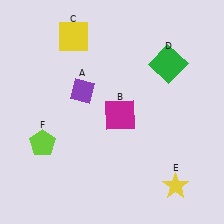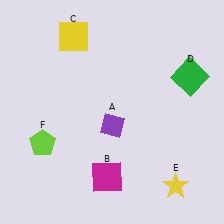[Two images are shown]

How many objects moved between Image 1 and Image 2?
3 objects moved between the two images.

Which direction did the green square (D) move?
The green square (D) moved right.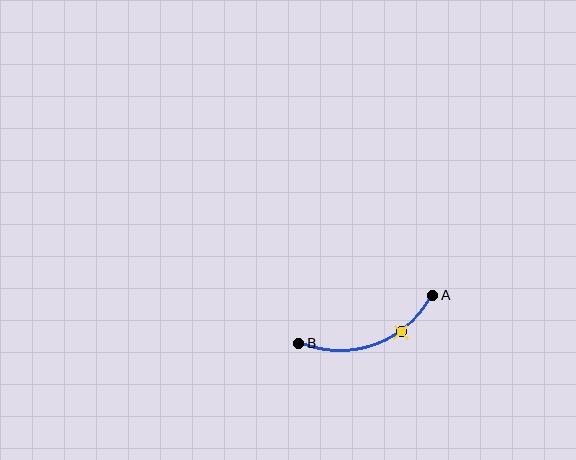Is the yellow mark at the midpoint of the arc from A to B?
No. The yellow mark lies on the arc but is closer to endpoint A. The arc midpoint would be at the point on the curve equidistant along the arc from both A and B.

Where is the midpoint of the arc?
The arc midpoint is the point on the curve farthest from the straight line joining A and B. It sits below that line.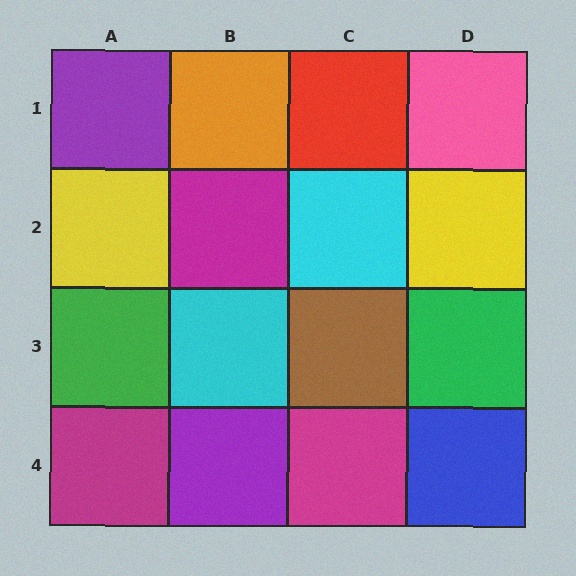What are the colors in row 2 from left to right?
Yellow, magenta, cyan, yellow.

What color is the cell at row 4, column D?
Blue.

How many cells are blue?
1 cell is blue.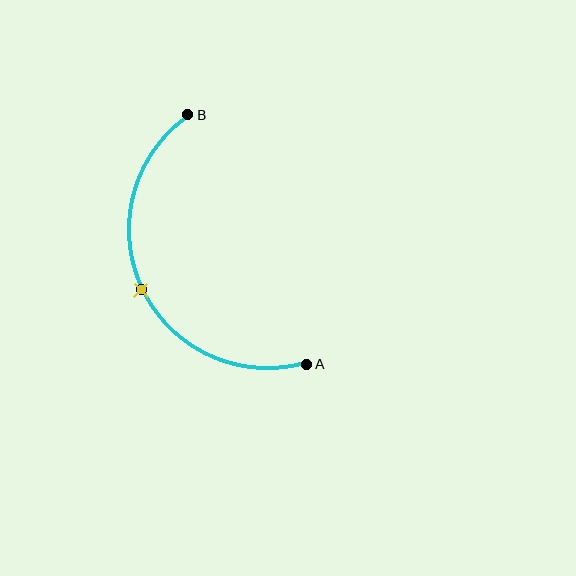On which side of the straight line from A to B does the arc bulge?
The arc bulges to the left of the straight line connecting A and B.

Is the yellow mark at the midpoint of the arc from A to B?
Yes. The yellow mark lies on the arc at equal arc-length from both A and B — it is the arc midpoint.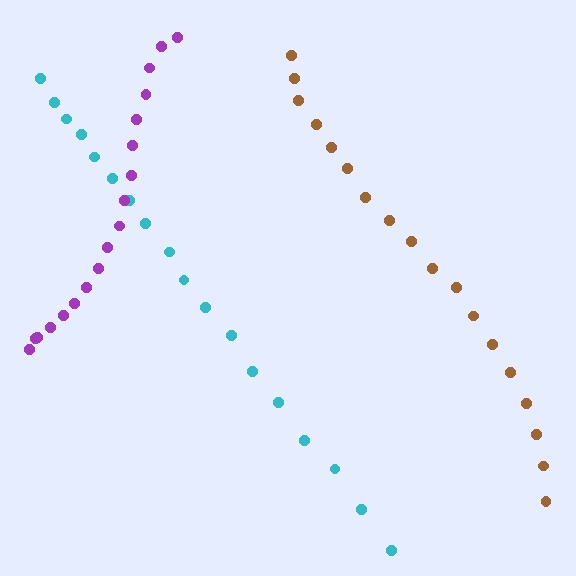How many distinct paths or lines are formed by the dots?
There are 3 distinct paths.